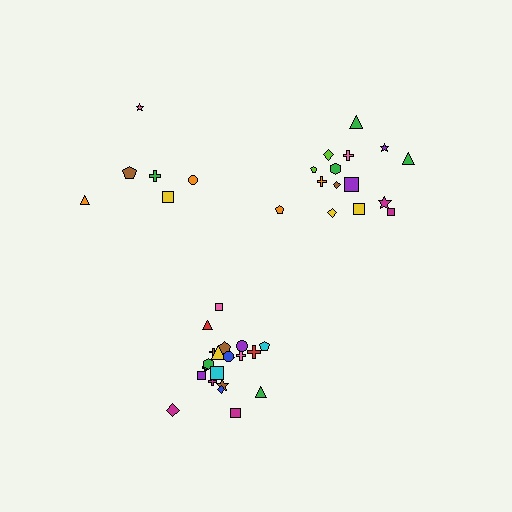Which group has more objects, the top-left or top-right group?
The top-right group.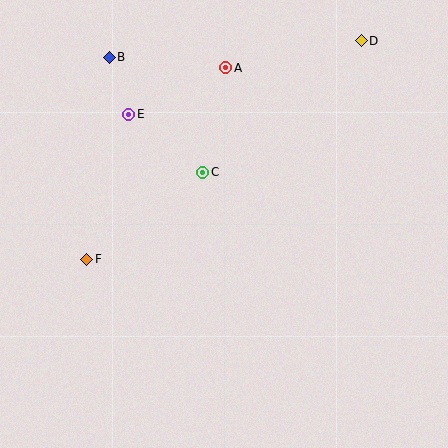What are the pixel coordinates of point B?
Point B is at (109, 57).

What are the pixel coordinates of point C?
Point C is at (203, 172).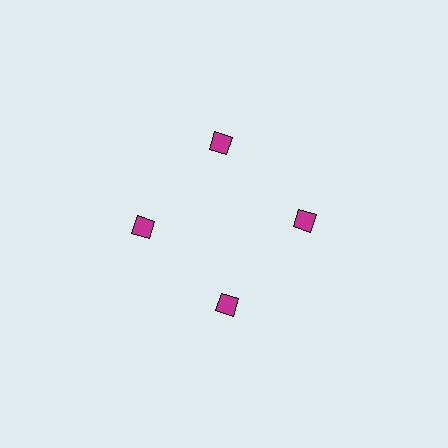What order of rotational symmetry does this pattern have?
This pattern has 4-fold rotational symmetry.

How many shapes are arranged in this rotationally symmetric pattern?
There are 4 shapes, arranged in 4 groups of 1.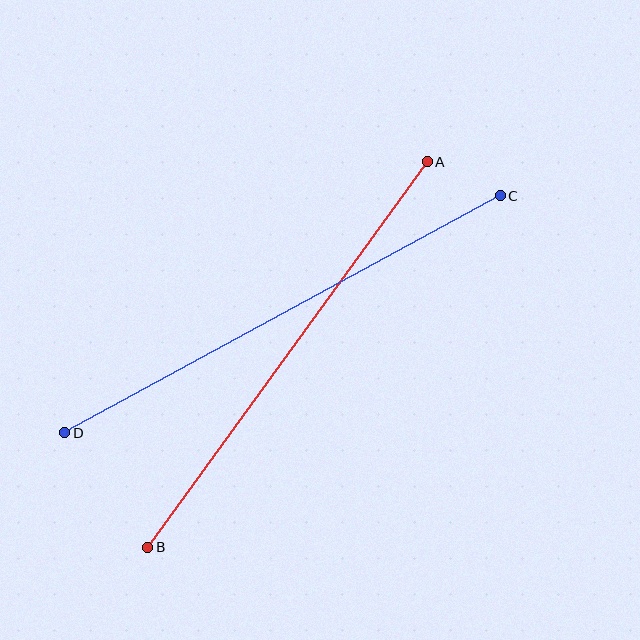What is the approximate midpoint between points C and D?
The midpoint is at approximately (282, 314) pixels.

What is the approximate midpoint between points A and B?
The midpoint is at approximately (287, 355) pixels.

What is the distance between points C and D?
The distance is approximately 496 pixels.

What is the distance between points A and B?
The distance is approximately 476 pixels.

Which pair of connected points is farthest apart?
Points C and D are farthest apart.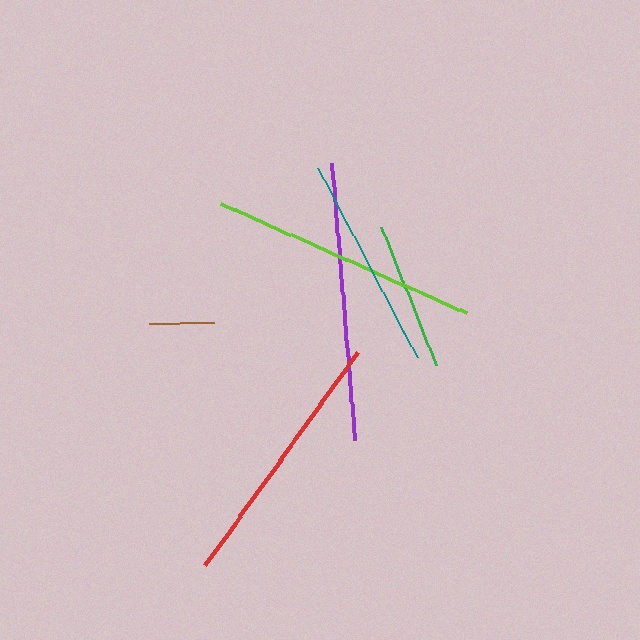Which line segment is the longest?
The purple line is the longest at approximately 279 pixels.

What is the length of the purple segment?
The purple segment is approximately 279 pixels long.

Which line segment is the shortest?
The brown line is the shortest at approximately 65 pixels.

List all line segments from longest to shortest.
From longest to shortest: purple, lime, red, teal, green, brown.